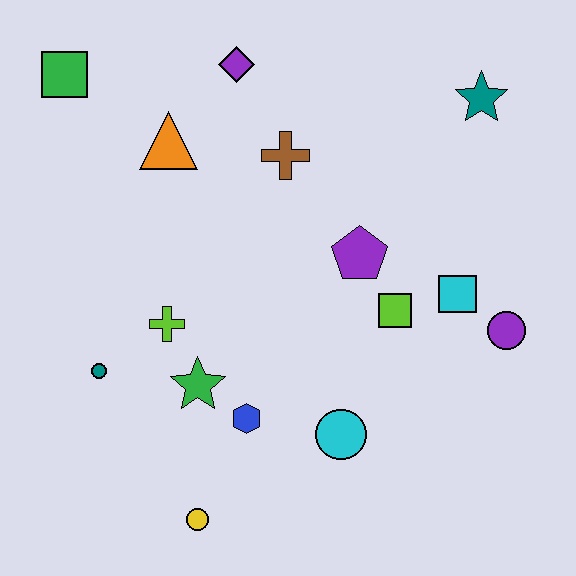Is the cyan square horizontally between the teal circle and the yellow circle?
No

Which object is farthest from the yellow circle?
The teal star is farthest from the yellow circle.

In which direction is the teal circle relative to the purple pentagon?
The teal circle is to the left of the purple pentagon.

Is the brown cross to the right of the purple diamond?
Yes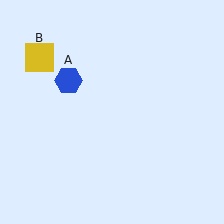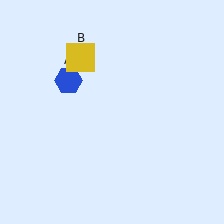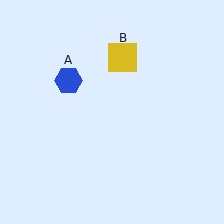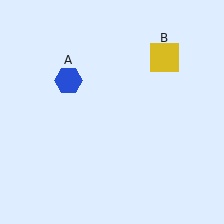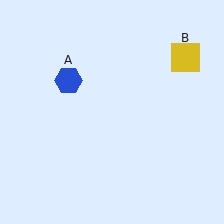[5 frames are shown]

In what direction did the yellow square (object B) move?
The yellow square (object B) moved right.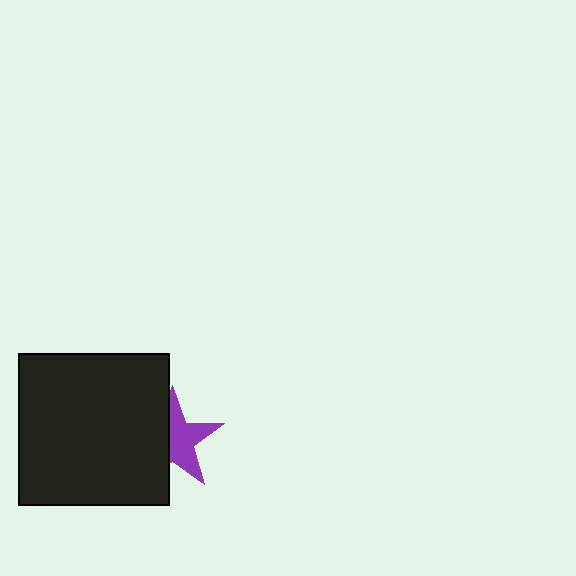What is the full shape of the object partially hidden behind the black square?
The partially hidden object is a purple star.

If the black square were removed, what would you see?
You would see the complete purple star.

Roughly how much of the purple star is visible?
About half of it is visible (roughly 56%).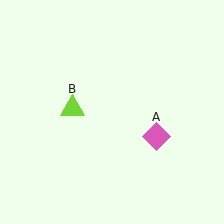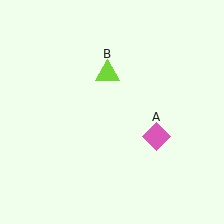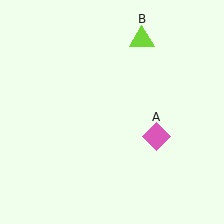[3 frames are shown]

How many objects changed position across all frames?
1 object changed position: lime triangle (object B).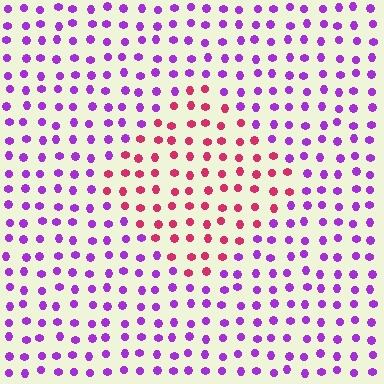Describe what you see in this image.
The image is filled with small purple elements in a uniform arrangement. A diamond-shaped region is visible where the elements are tinted to a slightly different hue, forming a subtle color boundary.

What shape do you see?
I see a diamond.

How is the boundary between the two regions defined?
The boundary is defined purely by a slight shift in hue (about 56 degrees). Spacing, size, and orientation are identical on both sides.